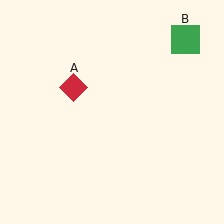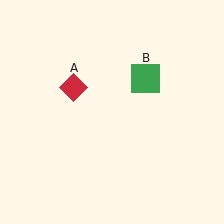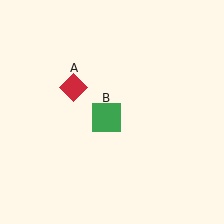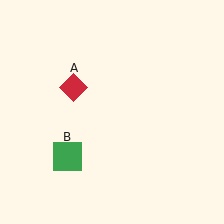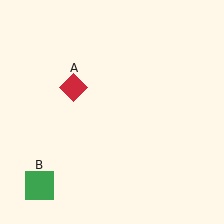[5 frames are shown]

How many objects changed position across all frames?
1 object changed position: green square (object B).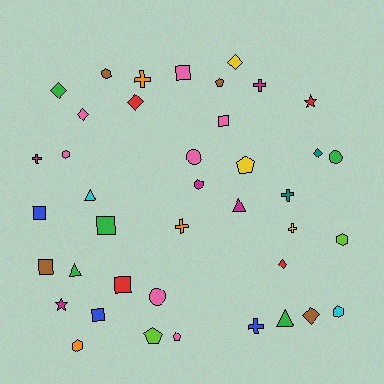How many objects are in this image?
There are 40 objects.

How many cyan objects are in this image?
There are 2 cyan objects.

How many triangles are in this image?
There are 4 triangles.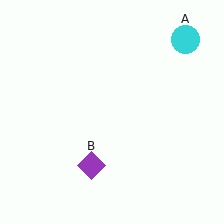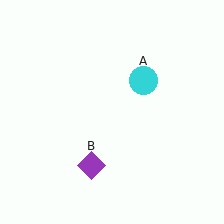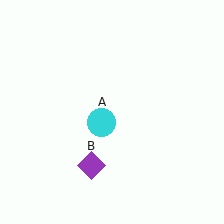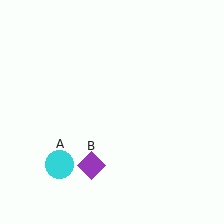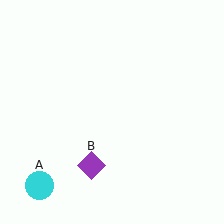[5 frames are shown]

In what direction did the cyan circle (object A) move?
The cyan circle (object A) moved down and to the left.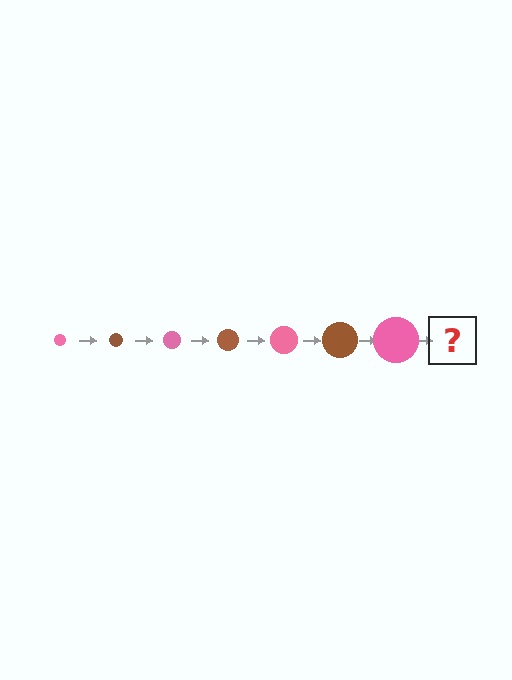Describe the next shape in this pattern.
It should be a brown circle, larger than the previous one.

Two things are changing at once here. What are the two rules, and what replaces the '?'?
The two rules are that the circle grows larger each step and the color cycles through pink and brown. The '?' should be a brown circle, larger than the previous one.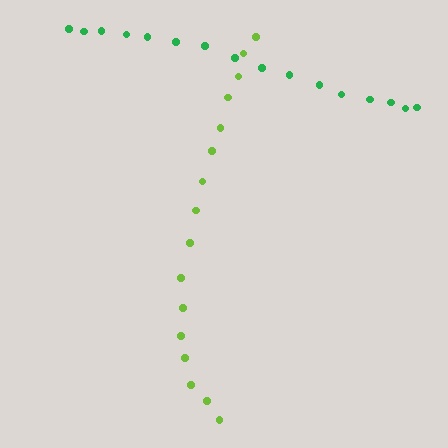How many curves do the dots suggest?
There are 2 distinct paths.